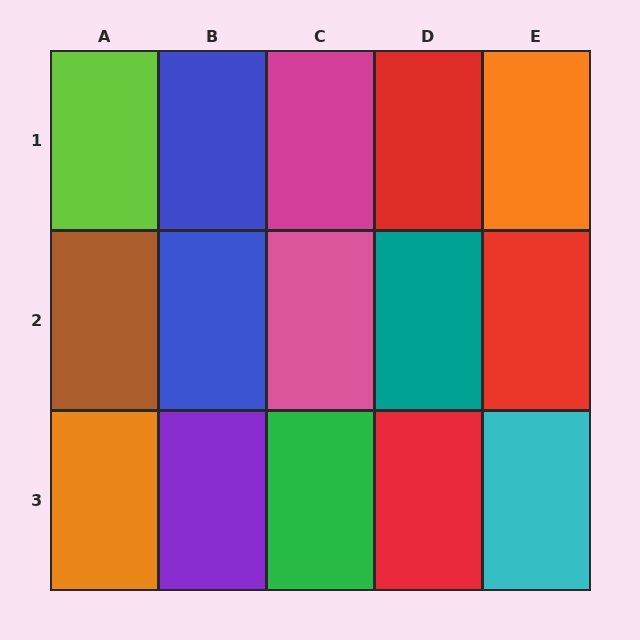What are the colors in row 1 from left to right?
Lime, blue, magenta, red, orange.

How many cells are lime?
1 cell is lime.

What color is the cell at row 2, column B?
Blue.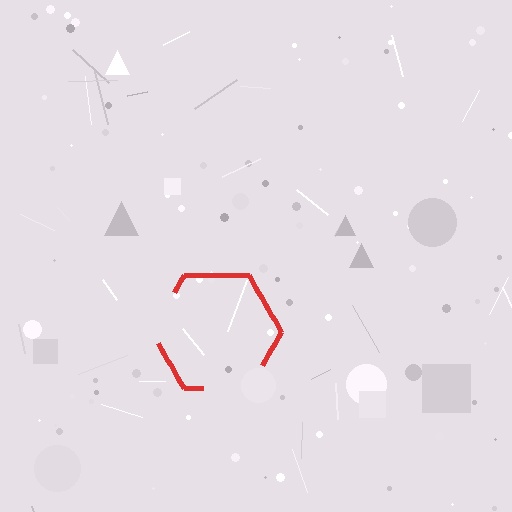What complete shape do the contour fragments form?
The contour fragments form a hexagon.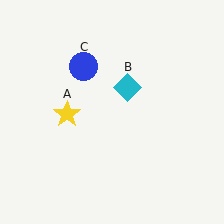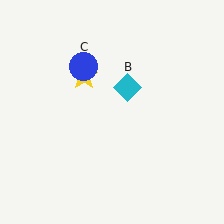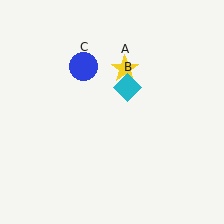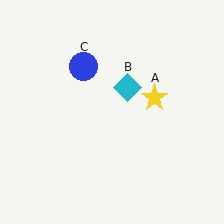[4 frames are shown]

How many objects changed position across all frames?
1 object changed position: yellow star (object A).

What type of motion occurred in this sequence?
The yellow star (object A) rotated clockwise around the center of the scene.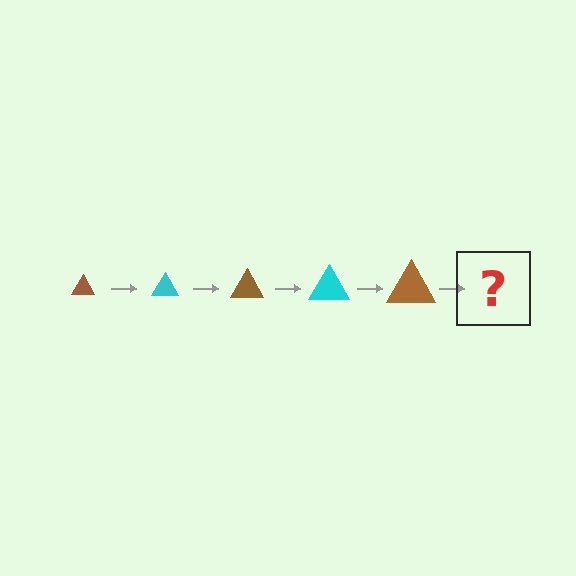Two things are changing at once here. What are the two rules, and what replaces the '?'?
The two rules are that the triangle grows larger each step and the color cycles through brown and cyan. The '?' should be a cyan triangle, larger than the previous one.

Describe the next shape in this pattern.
It should be a cyan triangle, larger than the previous one.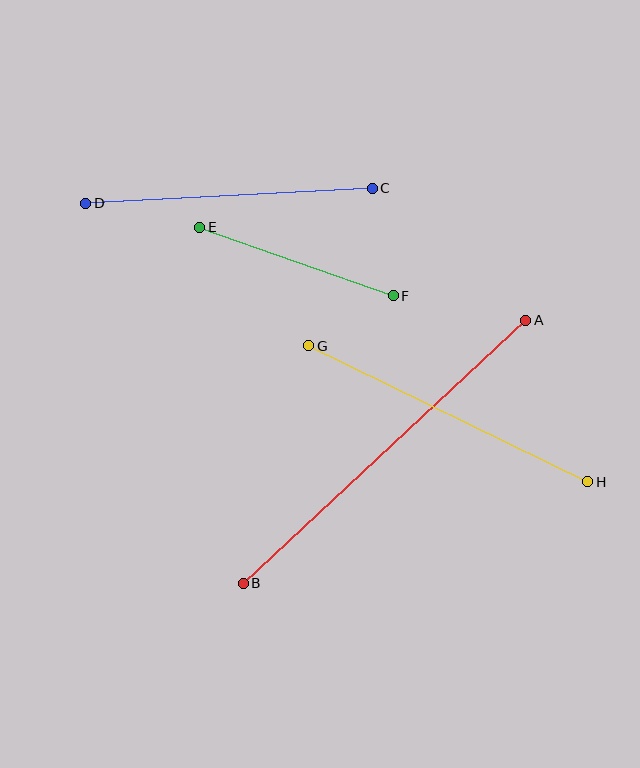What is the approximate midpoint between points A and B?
The midpoint is at approximately (385, 452) pixels.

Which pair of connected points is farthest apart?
Points A and B are farthest apart.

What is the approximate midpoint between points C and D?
The midpoint is at approximately (229, 196) pixels.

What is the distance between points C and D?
The distance is approximately 287 pixels.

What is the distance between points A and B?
The distance is approximately 386 pixels.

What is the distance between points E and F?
The distance is approximately 205 pixels.